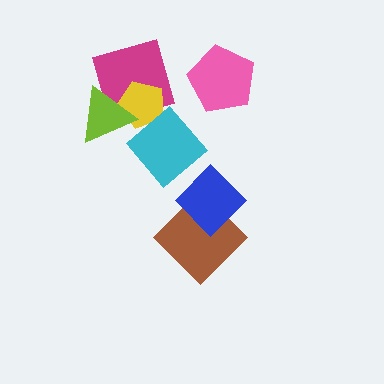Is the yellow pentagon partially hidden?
Yes, it is partially covered by another shape.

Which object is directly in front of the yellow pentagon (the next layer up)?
The lime triangle is directly in front of the yellow pentagon.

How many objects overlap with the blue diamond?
1 object overlaps with the blue diamond.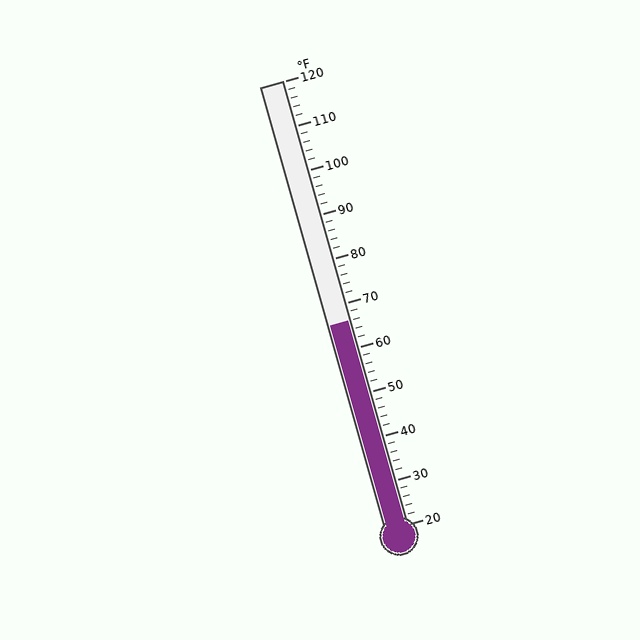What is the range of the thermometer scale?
The thermometer scale ranges from 20°F to 120°F.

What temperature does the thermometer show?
The thermometer shows approximately 66°F.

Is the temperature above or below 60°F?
The temperature is above 60°F.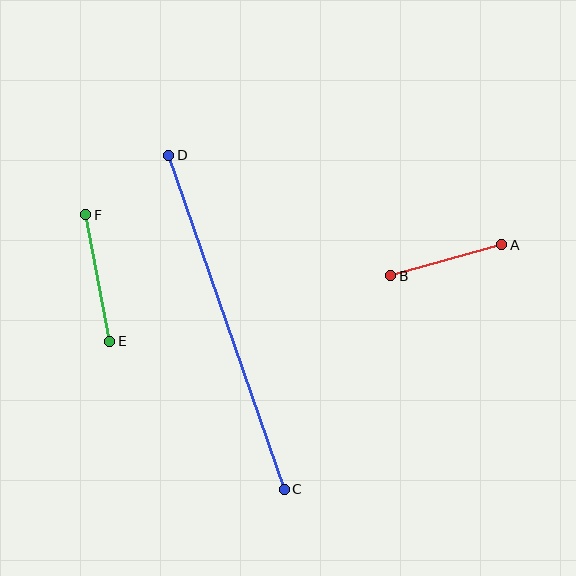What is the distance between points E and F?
The distance is approximately 129 pixels.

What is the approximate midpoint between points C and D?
The midpoint is at approximately (227, 322) pixels.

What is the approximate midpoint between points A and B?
The midpoint is at approximately (446, 260) pixels.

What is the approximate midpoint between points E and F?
The midpoint is at approximately (98, 278) pixels.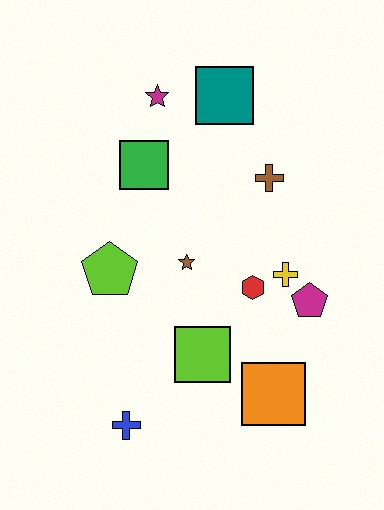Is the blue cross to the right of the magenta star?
No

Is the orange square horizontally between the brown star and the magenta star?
No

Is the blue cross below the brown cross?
Yes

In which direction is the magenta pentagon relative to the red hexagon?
The magenta pentagon is to the right of the red hexagon.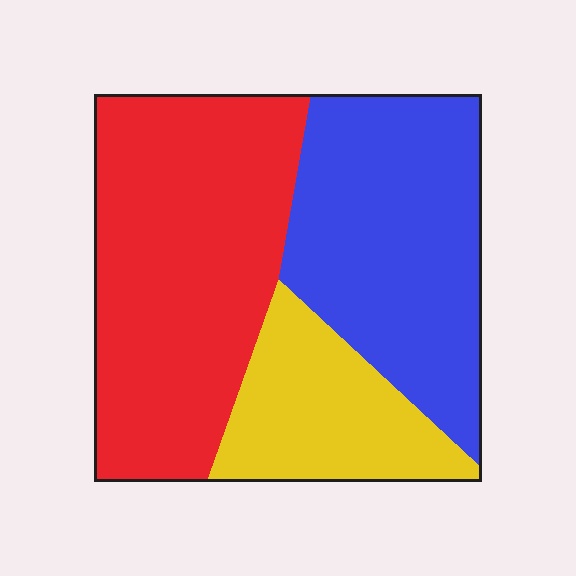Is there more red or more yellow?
Red.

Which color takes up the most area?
Red, at roughly 45%.